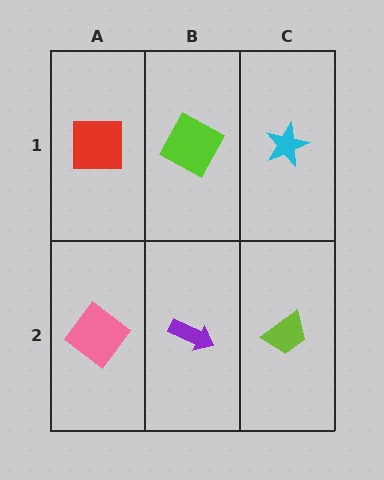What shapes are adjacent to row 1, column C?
A lime trapezoid (row 2, column C), a lime square (row 1, column B).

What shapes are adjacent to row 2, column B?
A lime square (row 1, column B), a pink diamond (row 2, column A), a lime trapezoid (row 2, column C).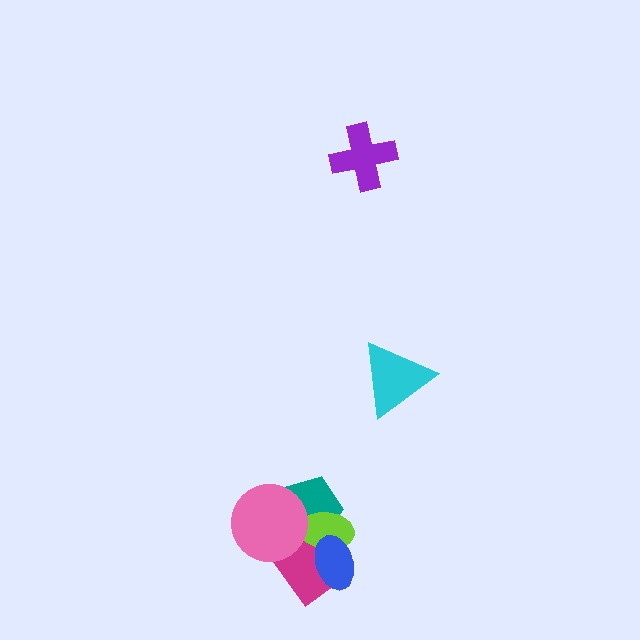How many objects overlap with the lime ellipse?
4 objects overlap with the lime ellipse.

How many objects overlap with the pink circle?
3 objects overlap with the pink circle.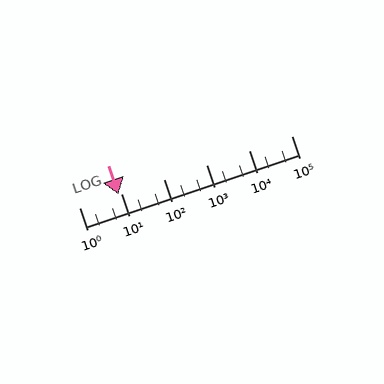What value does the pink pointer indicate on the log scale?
The pointer indicates approximately 8.6.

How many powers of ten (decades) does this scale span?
The scale spans 5 decades, from 1 to 100000.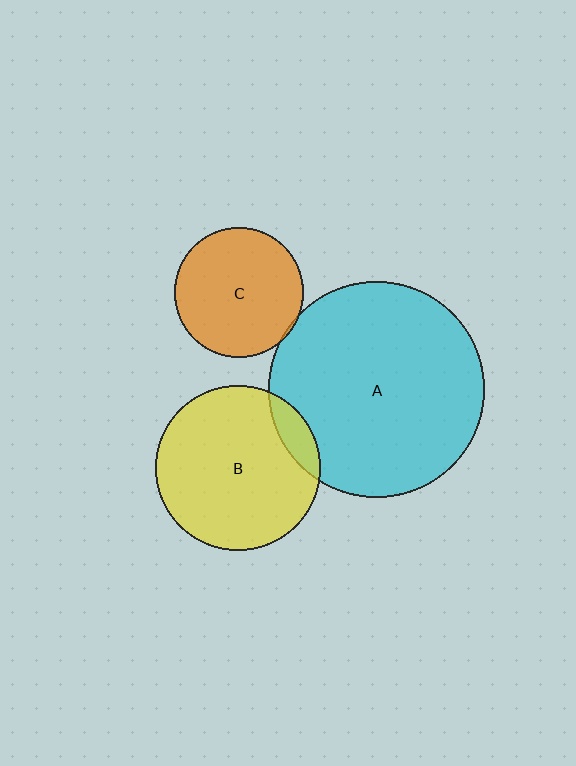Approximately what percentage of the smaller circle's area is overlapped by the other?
Approximately 10%.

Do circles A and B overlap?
Yes.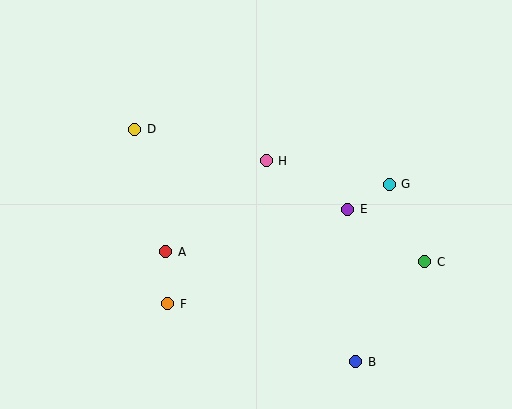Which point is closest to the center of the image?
Point H at (266, 161) is closest to the center.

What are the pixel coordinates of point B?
Point B is at (356, 362).